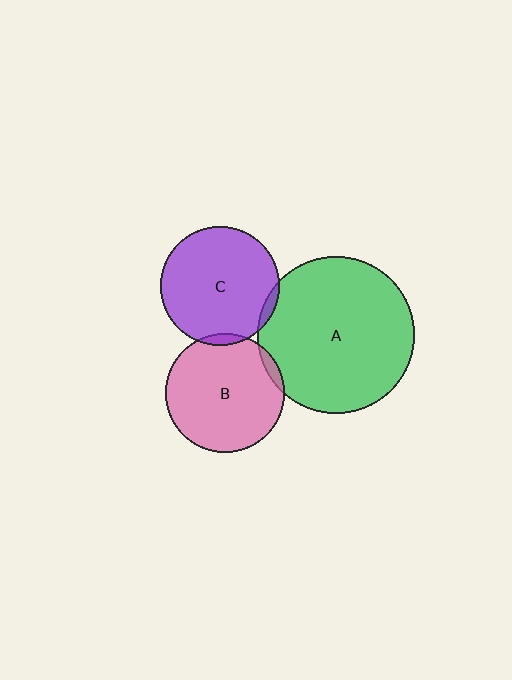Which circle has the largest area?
Circle A (green).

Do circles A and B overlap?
Yes.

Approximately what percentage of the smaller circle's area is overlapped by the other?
Approximately 5%.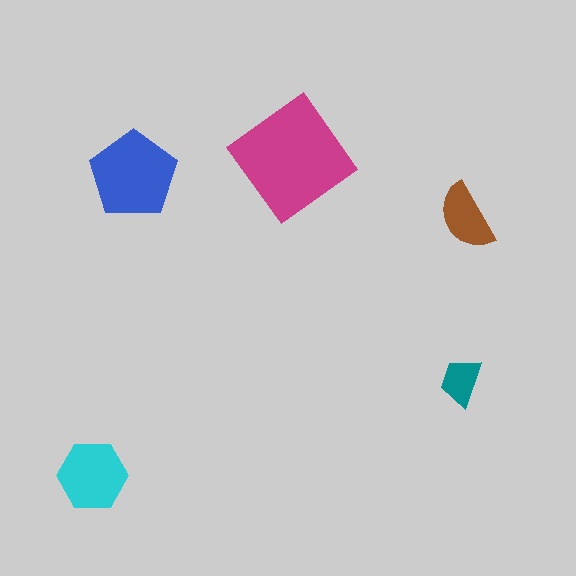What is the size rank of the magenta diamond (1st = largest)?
1st.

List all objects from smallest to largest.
The teal trapezoid, the brown semicircle, the cyan hexagon, the blue pentagon, the magenta diamond.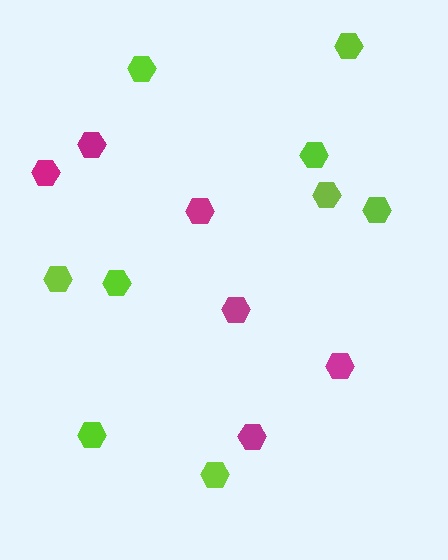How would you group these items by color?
There are 2 groups: one group of magenta hexagons (6) and one group of lime hexagons (9).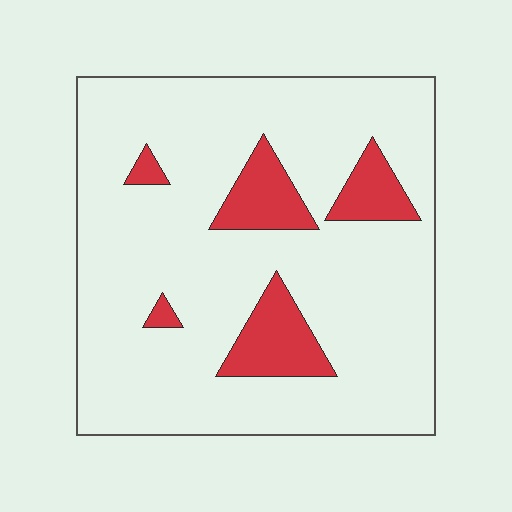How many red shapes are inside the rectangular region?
5.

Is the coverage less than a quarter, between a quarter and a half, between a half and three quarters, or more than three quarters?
Less than a quarter.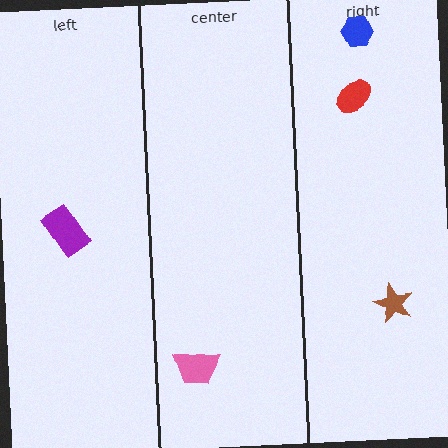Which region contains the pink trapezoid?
The center region.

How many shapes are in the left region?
1.